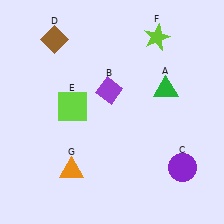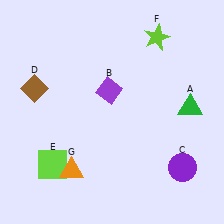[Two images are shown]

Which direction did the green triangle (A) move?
The green triangle (A) moved right.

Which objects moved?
The objects that moved are: the green triangle (A), the brown diamond (D), the lime square (E).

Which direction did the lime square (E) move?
The lime square (E) moved down.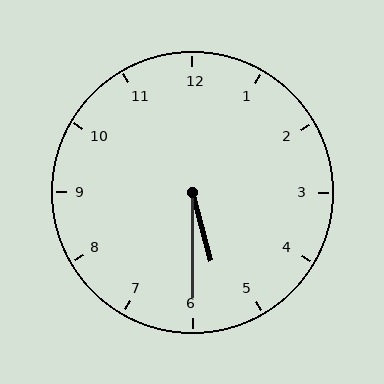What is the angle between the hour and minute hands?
Approximately 15 degrees.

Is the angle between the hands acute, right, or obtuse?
It is acute.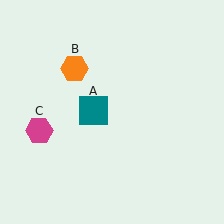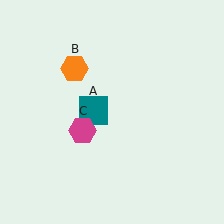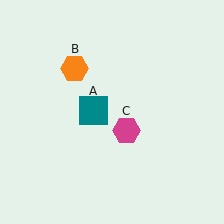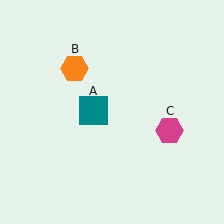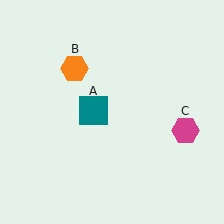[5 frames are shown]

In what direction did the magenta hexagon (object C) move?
The magenta hexagon (object C) moved right.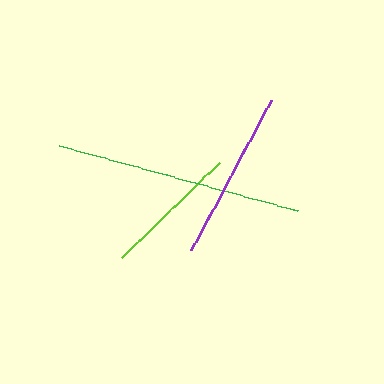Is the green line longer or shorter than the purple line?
The green line is longer than the purple line.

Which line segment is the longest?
The green line is the longest at approximately 247 pixels.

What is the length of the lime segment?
The lime segment is approximately 137 pixels long.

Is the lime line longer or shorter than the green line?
The green line is longer than the lime line.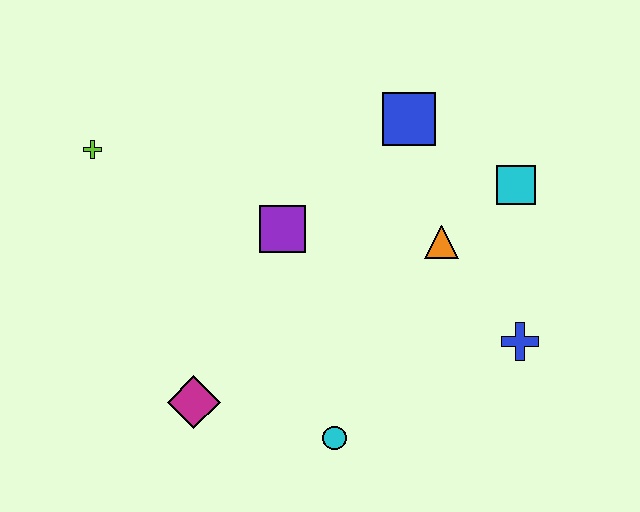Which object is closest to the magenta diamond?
The cyan circle is closest to the magenta diamond.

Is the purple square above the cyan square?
No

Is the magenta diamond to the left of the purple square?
Yes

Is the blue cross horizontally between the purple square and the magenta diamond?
No